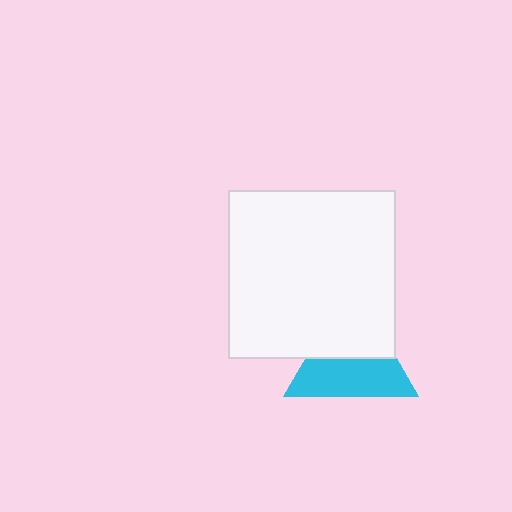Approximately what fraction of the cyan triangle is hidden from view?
Roughly 46% of the cyan triangle is hidden behind the white square.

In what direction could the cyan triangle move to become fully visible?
The cyan triangle could move down. That would shift it out from behind the white square entirely.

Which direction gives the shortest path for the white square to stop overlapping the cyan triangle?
Moving up gives the shortest separation.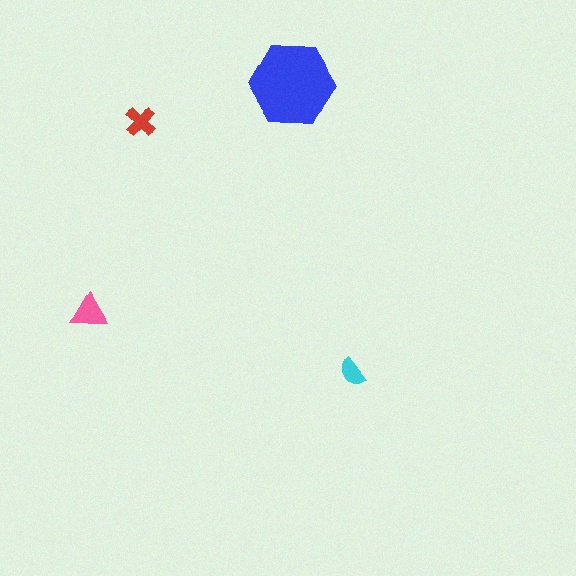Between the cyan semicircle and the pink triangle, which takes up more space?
The pink triangle.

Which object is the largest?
The blue hexagon.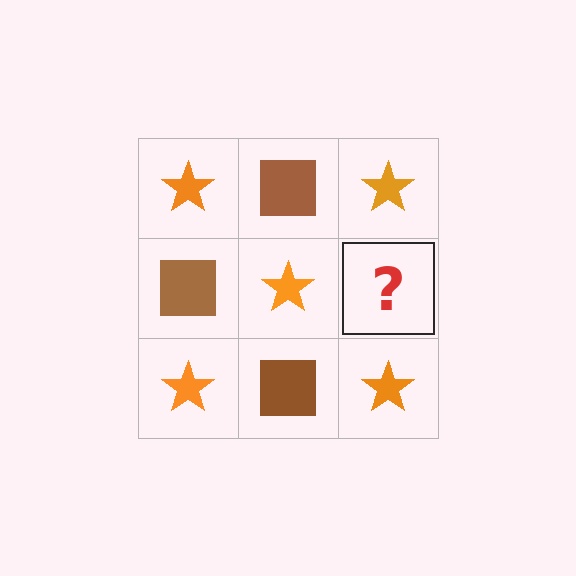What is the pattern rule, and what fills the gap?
The rule is that it alternates orange star and brown square in a checkerboard pattern. The gap should be filled with a brown square.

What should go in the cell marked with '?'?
The missing cell should contain a brown square.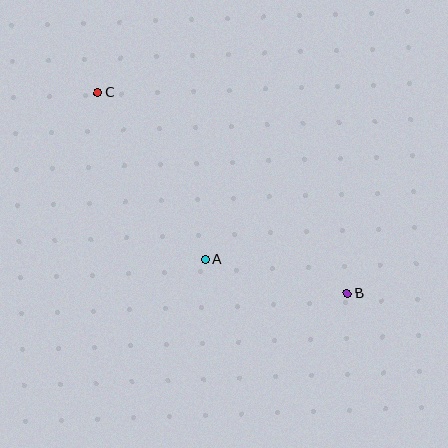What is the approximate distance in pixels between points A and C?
The distance between A and C is approximately 199 pixels.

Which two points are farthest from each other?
Points B and C are farthest from each other.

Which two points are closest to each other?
Points A and B are closest to each other.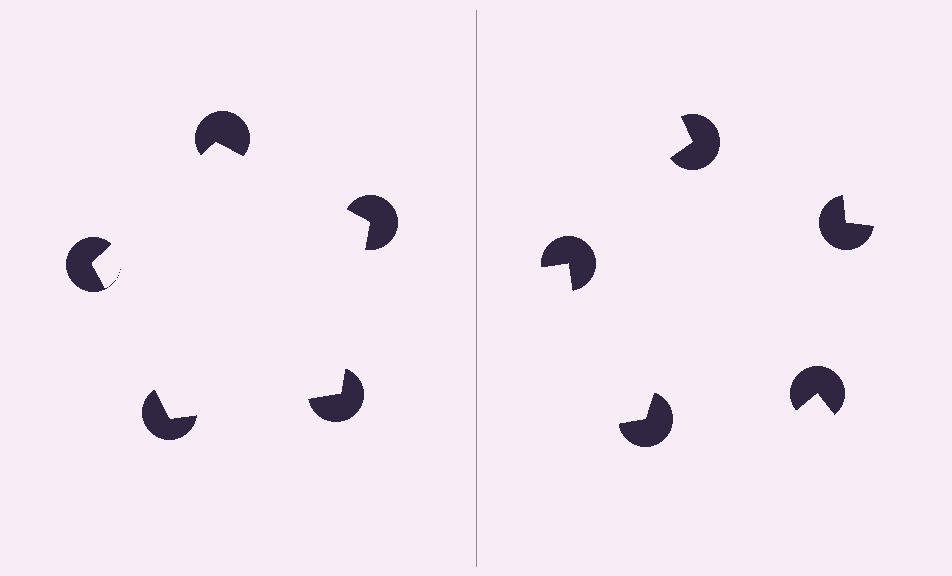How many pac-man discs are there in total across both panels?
10 — 5 on each side.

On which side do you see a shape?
An illusory pentagon appears on the left side. On the right side the wedge cuts are rotated, so no coherent shape forms.